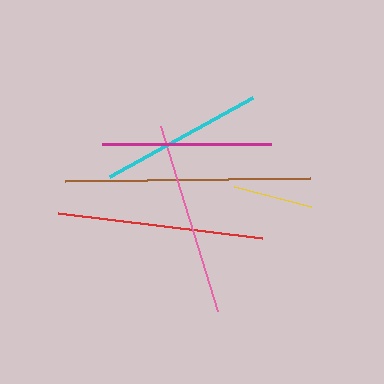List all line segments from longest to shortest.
From longest to shortest: brown, red, pink, magenta, cyan, yellow.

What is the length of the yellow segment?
The yellow segment is approximately 80 pixels long.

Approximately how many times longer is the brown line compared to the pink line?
The brown line is approximately 1.3 times the length of the pink line.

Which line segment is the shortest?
The yellow line is the shortest at approximately 80 pixels.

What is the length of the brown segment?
The brown segment is approximately 246 pixels long.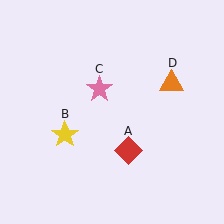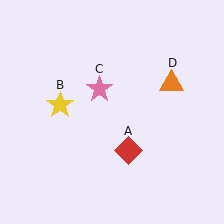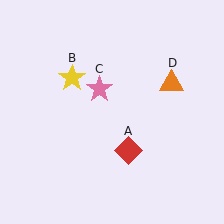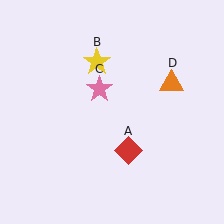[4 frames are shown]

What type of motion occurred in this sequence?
The yellow star (object B) rotated clockwise around the center of the scene.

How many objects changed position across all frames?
1 object changed position: yellow star (object B).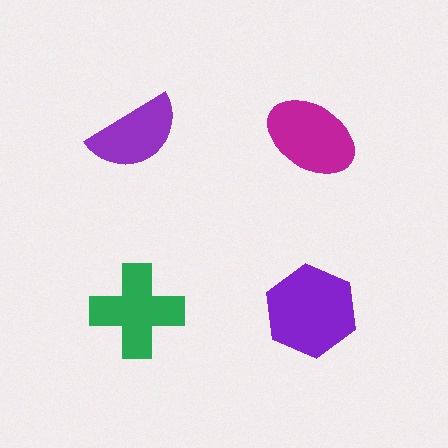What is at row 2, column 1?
A green cross.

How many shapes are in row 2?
2 shapes.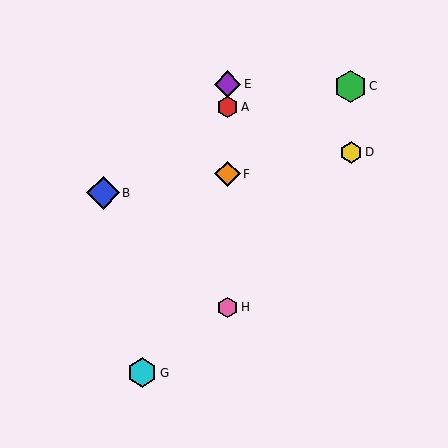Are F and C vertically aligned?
No, F is at x≈228 and C is at x≈350.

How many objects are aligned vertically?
4 objects (A, E, F, H) are aligned vertically.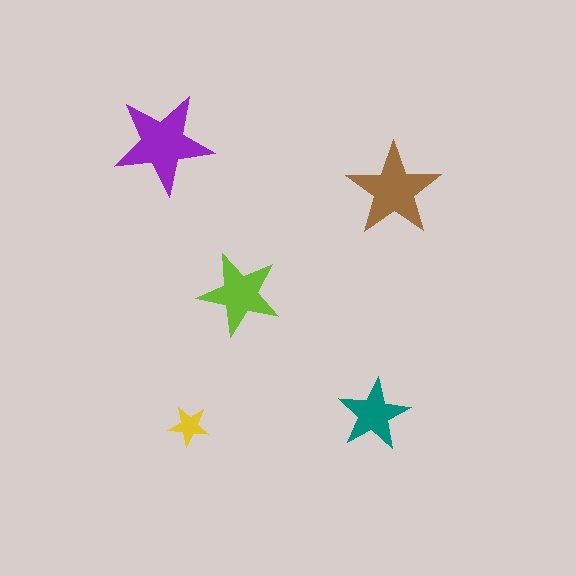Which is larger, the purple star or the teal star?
The purple one.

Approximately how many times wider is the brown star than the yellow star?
About 2.5 times wider.